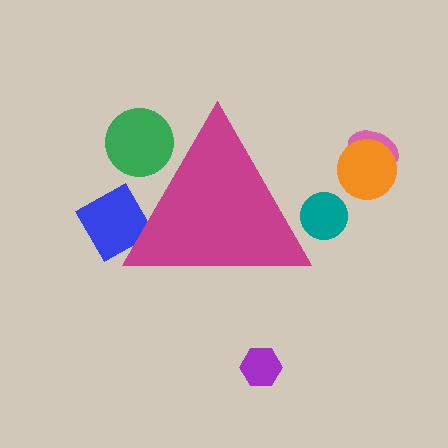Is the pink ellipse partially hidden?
No, the pink ellipse is fully visible.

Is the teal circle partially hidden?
Yes, the teal circle is partially hidden behind the magenta triangle.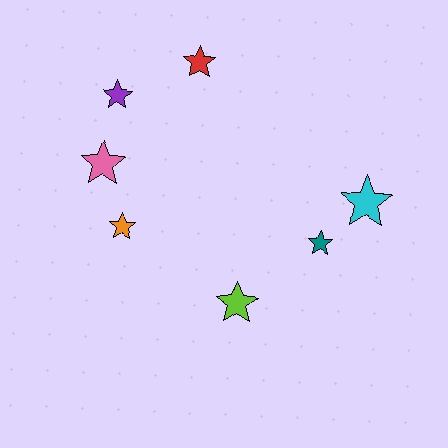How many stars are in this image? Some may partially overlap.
There are 7 stars.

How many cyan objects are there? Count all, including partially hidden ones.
There is 1 cyan object.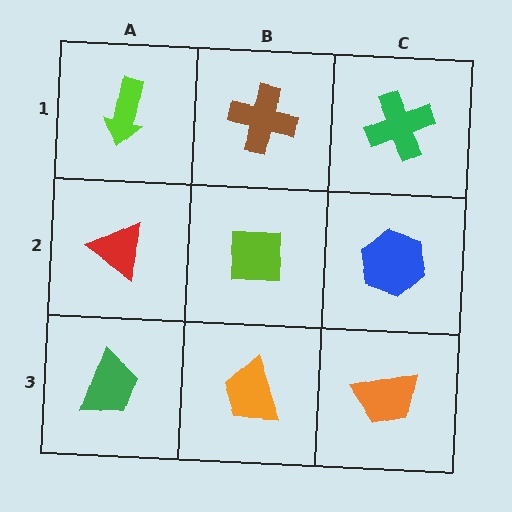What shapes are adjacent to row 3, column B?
A lime square (row 2, column B), a green trapezoid (row 3, column A), an orange trapezoid (row 3, column C).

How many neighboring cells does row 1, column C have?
2.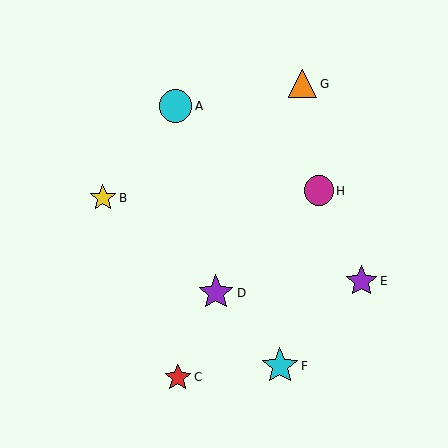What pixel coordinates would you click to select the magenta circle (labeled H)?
Click at (319, 191) to select the magenta circle H.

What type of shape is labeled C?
Shape C is a red star.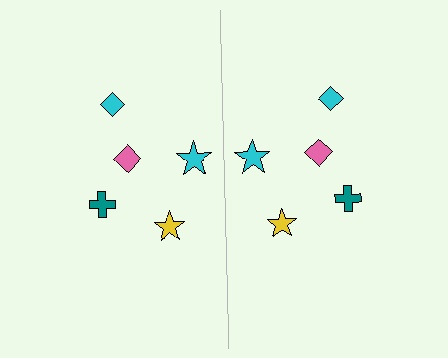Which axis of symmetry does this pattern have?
The pattern has a vertical axis of symmetry running through the center of the image.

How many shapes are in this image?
There are 10 shapes in this image.